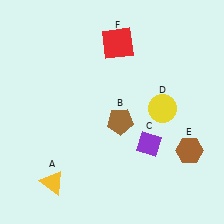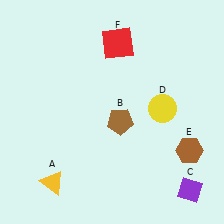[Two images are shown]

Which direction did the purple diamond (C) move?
The purple diamond (C) moved down.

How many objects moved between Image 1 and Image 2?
1 object moved between the two images.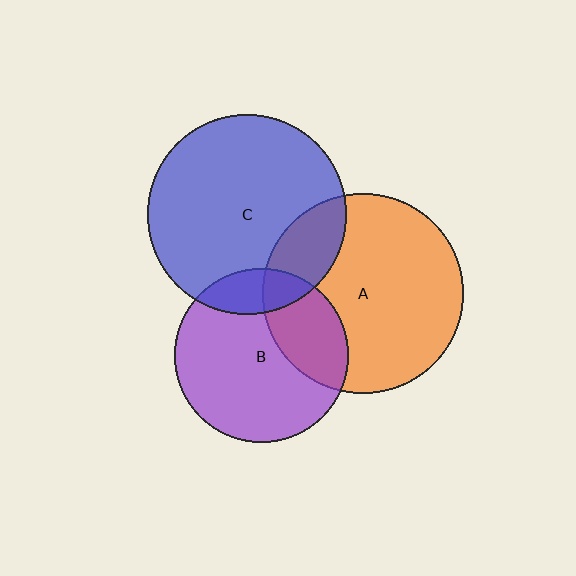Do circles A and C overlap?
Yes.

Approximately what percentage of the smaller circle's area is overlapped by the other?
Approximately 20%.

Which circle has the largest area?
Circle A (orange).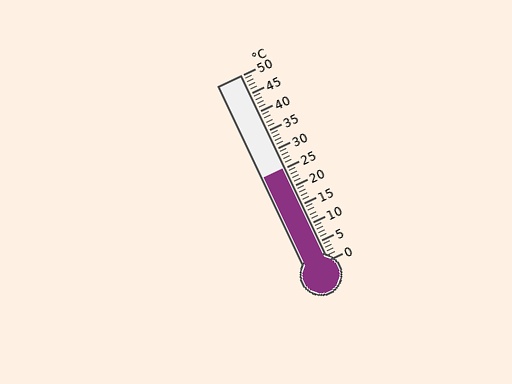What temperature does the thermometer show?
The thermometer shows approximately 25°C.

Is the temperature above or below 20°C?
The temperature is above 20°C.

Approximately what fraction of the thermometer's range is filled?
The thermometer is filled to approximately 50% of its range.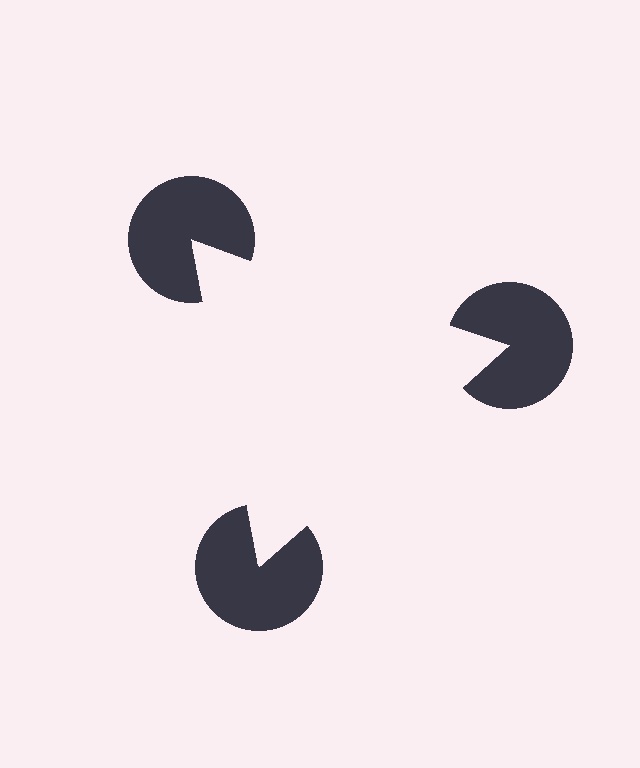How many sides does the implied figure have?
3 sides.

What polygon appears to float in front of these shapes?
An illusory triangle — its edges are inferred from the aligned wedge cuts in the pac-man discs, not physically drawn.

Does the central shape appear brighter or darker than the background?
It typically appears slightly brighter than the background, even though no actual brightness change is drawn.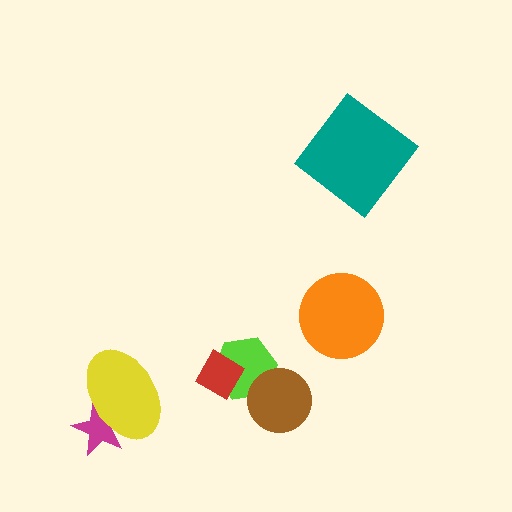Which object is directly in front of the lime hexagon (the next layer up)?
The brown circle is directly in front of the lime hexagon.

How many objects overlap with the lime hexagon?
2 objects overlap with the lime hexagon.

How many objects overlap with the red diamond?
1 object overlaps with the red diamond.